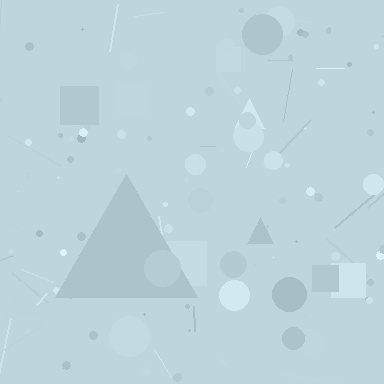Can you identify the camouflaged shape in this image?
The camouflaged shape is a triangle.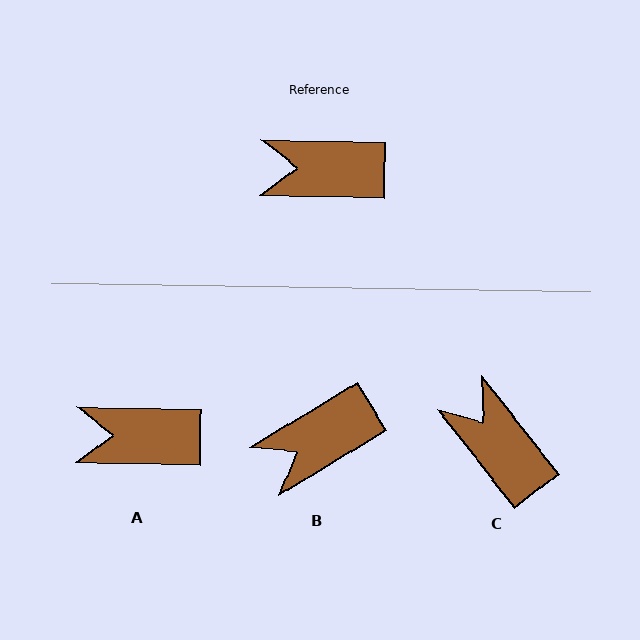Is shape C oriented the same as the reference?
No, it is off by about 51 degrees.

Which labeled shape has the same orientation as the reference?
A.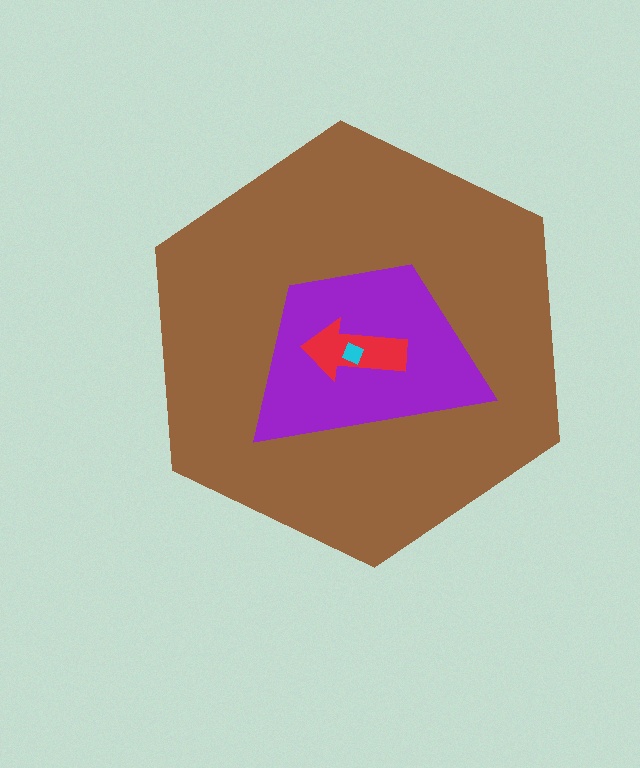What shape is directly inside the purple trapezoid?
The red arrow.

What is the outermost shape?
The brown hexagon.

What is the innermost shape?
The cyan diamond.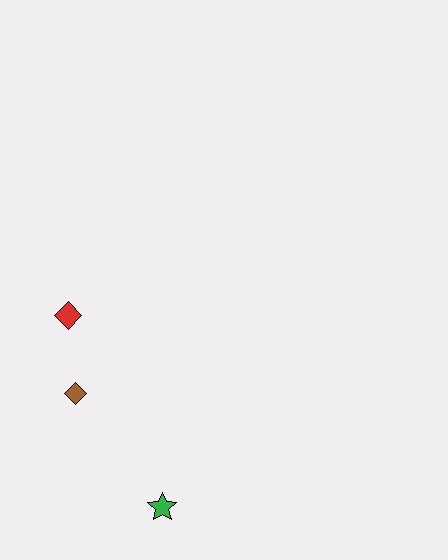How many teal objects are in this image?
There are no teal objects.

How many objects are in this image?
There are 3 objects.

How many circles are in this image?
There are no circles.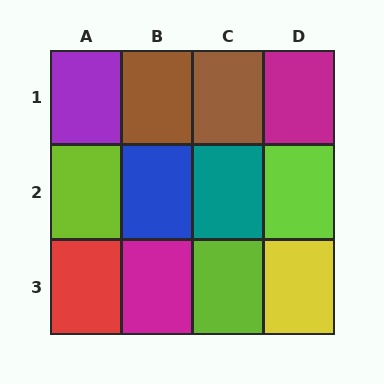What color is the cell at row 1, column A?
Purple.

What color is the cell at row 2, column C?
Teal.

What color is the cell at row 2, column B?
Blue.